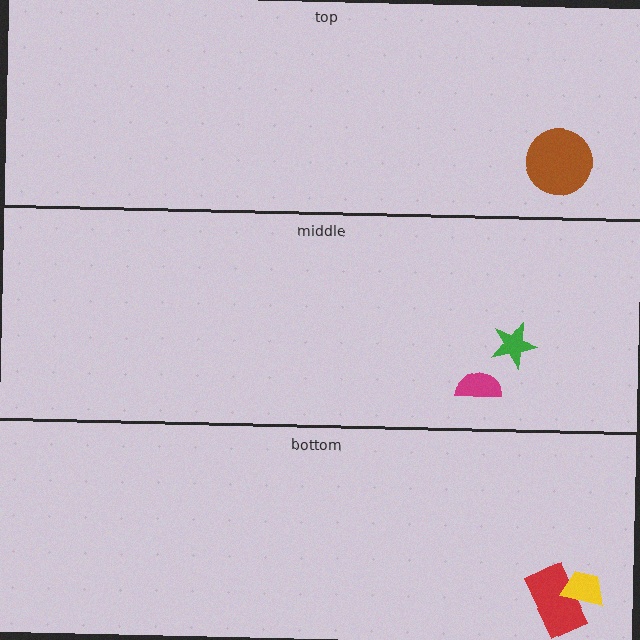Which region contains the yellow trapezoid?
The bottom region.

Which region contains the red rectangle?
The bottom region.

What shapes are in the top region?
The brown circle.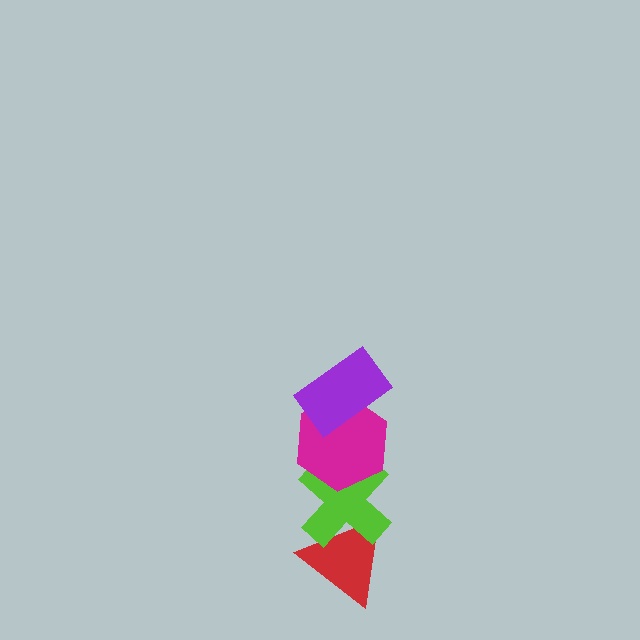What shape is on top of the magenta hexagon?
The purple rectangle is on top of the magenta hexagon.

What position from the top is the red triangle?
The red triangle is 4th from the top.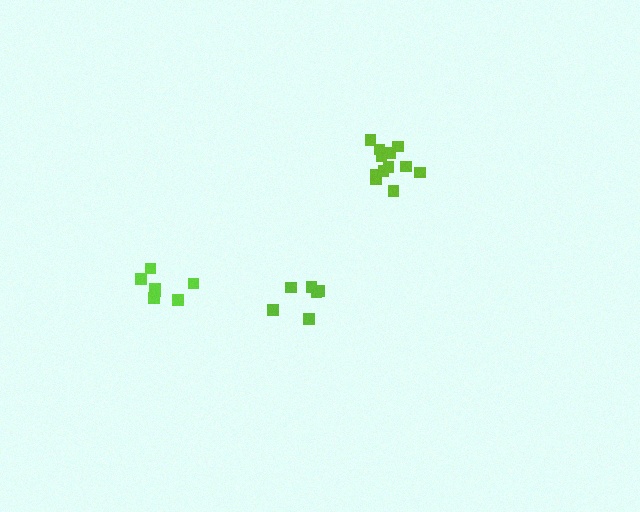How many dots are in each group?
Group 1: 12 dots, Group 2: 7 dots, Group 3: 6 dots (25 total).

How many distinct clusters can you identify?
There are 3 distinct clusters.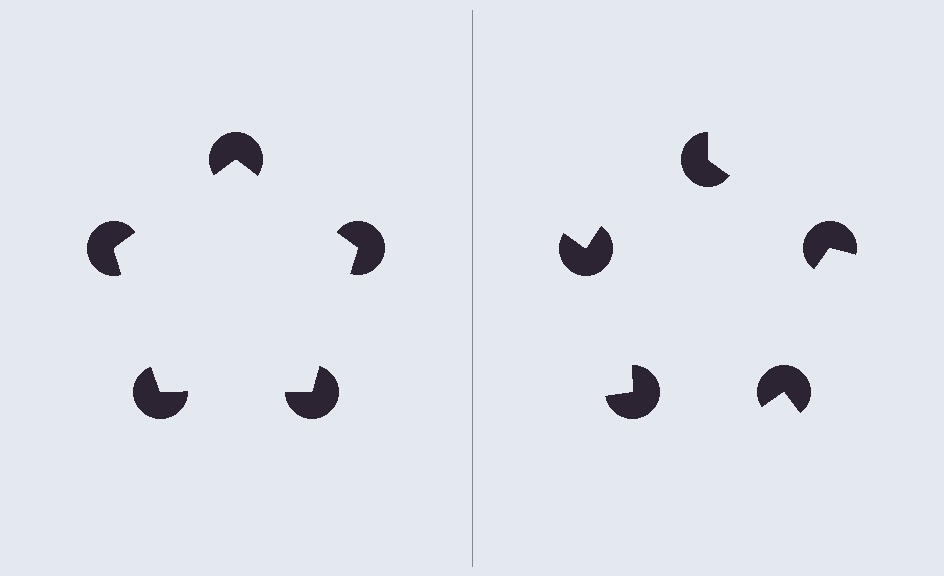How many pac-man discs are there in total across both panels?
10 — 5 on each side.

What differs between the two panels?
The pac-man discs are positioned identically on both sides; only the wedge orientations differ. On the left they align to a pentagon; on the right they are misaligned.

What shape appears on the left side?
An illusory pentagon.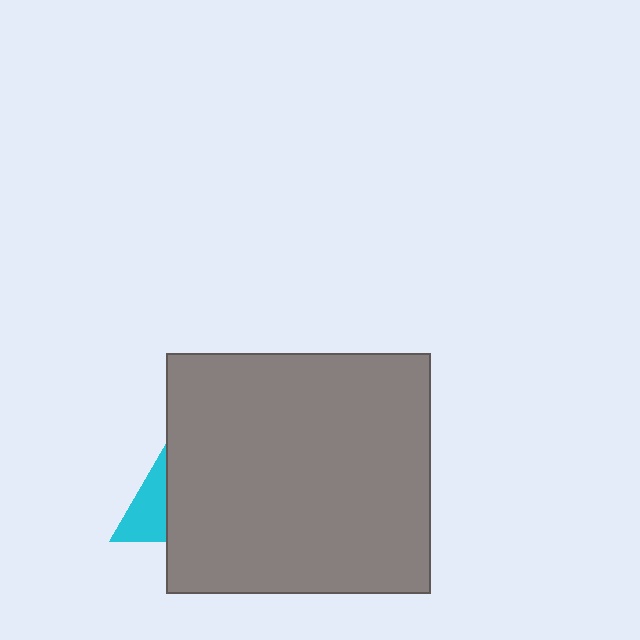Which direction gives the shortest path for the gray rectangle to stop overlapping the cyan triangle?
Moving right gives the shortest separation.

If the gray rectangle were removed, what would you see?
You would see the complete cyan triangle.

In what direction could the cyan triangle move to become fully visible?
The cyan triangle could move left. That would shift it out from behind the gray rectangle entirely.